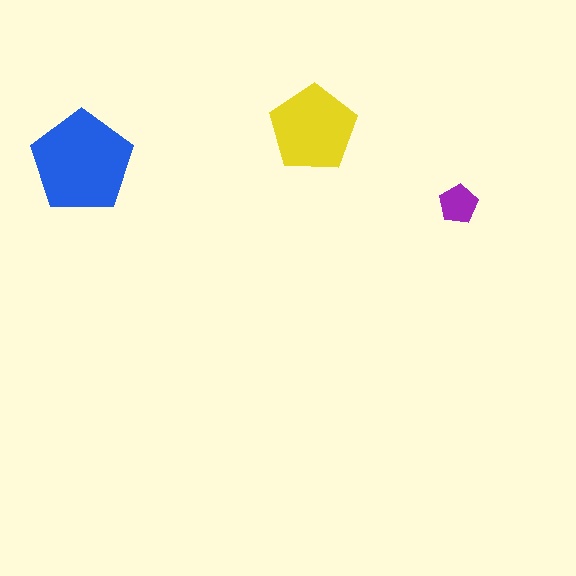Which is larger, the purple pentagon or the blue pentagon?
The blue one.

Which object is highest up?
The yellow pentagon is topmost.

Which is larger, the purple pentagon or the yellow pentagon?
The yellow one.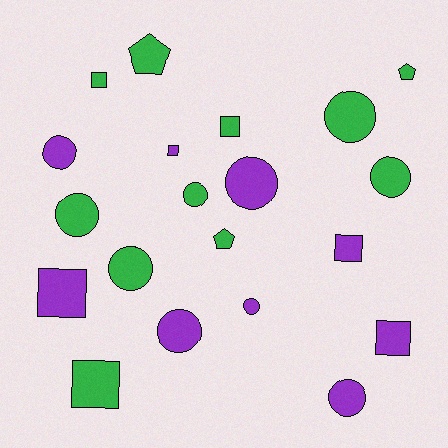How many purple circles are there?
There are 5 purple circles.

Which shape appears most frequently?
Circle, with 10 objects.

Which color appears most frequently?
Green, with 11 objects.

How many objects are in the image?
There are 20 objects.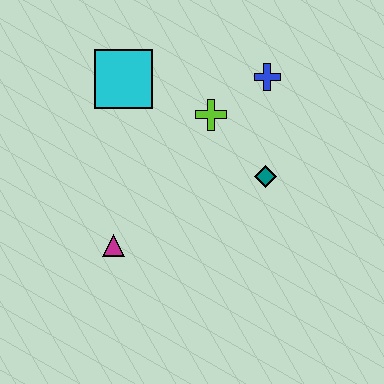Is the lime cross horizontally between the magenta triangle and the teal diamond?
Yes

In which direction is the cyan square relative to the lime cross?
The cyan square is to the left of the lime cross.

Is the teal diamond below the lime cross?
Yes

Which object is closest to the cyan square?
The lime cross is closest to the cyan square.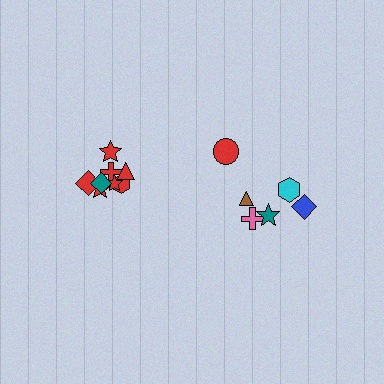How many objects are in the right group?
There are 6 objects.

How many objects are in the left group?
There are 8 objects.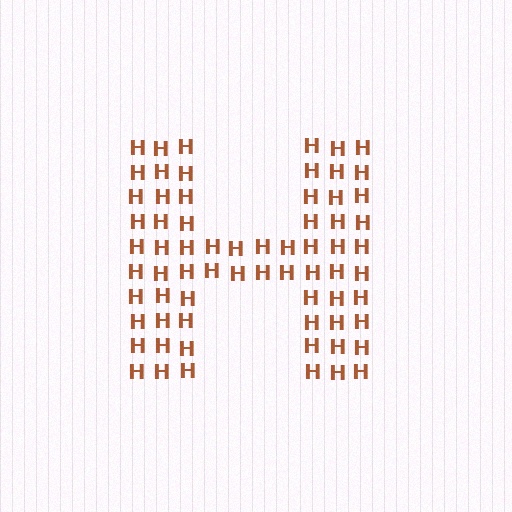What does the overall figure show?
The overall figure shows the letter H.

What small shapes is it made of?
It is made of small letter H's.